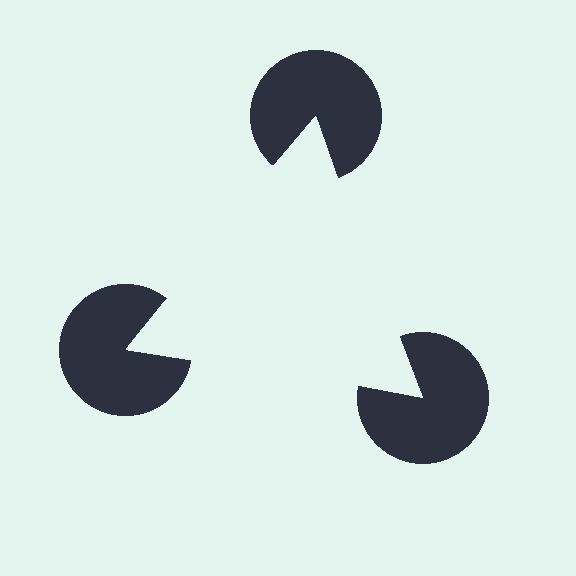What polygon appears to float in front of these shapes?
An illusory triangle — its edges are inferred from the aligned wedge cuts in the pac-man discs, not physically drawn.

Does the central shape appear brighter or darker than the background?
It typically appears slightly brighter than the background, even though no actual brightness change is drawn.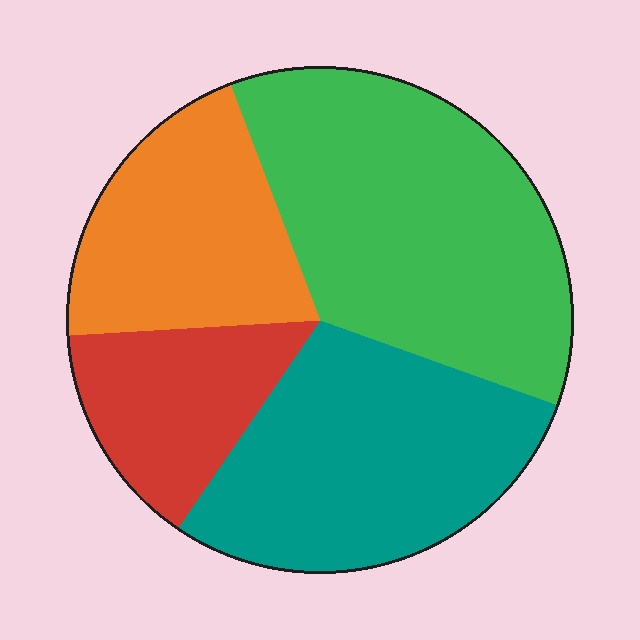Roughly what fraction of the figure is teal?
Teal covers 29% of the figure.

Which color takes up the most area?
Green, at roughly 35%.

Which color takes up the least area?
Red, at roughly 15%.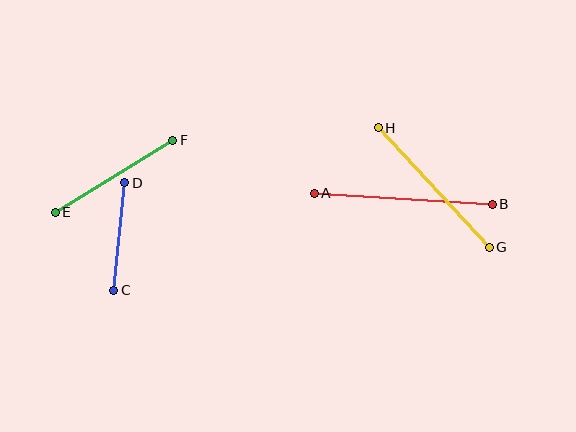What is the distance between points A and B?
The distance is approximately 178 pixels.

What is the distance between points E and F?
The distance is approximately 138 pixels.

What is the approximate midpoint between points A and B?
The midpoint is at approximately (403, 199) pixels.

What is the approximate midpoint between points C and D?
The midpoint is at approximately (119, 236) pixels.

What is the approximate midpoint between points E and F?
The midpoint is at approximately (114, 176) pixels.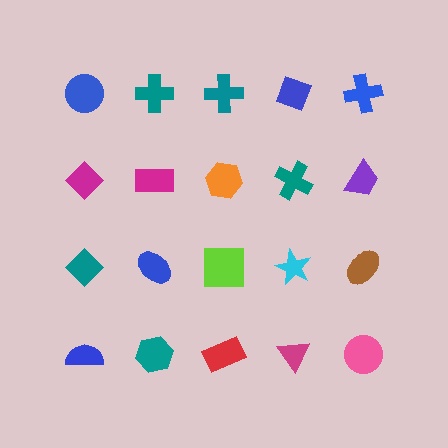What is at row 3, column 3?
A lime square.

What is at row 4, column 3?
A red rectangle.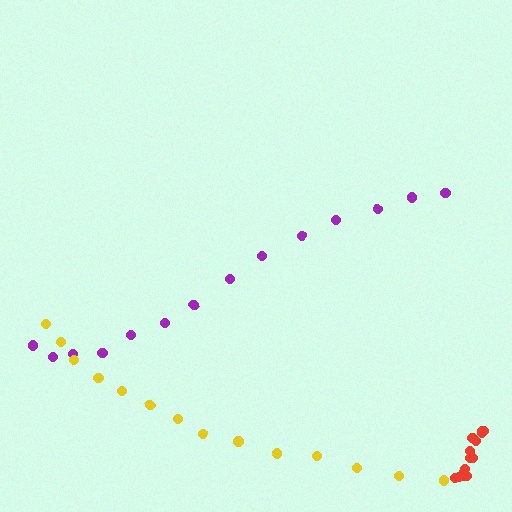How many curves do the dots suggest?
There are 3 distinct paths.